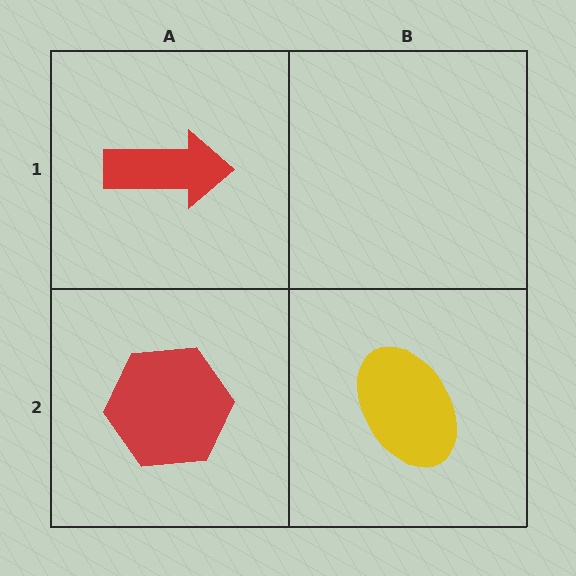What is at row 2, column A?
A red hexagon.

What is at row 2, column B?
A yellow ellipse.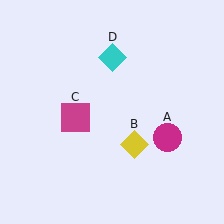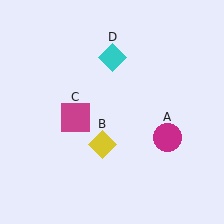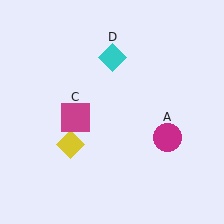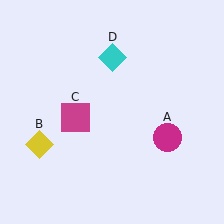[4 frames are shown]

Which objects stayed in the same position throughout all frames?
Magenta circle (object A) and magenta square (object C) and cyan diamond (object D) remained stationary.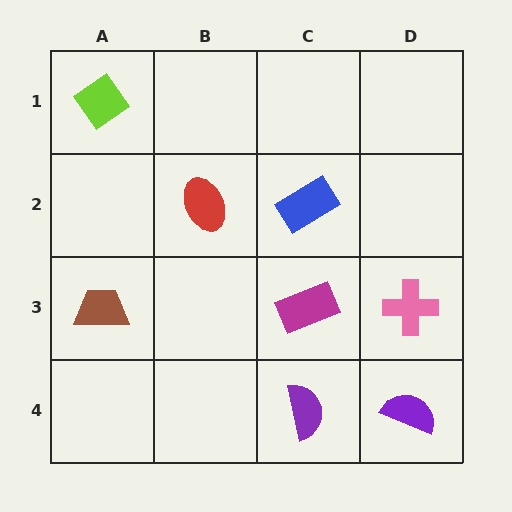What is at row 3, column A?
A brown trapezoid.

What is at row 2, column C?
A blue rectangle.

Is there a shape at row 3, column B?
No, that cell is empty.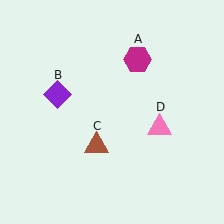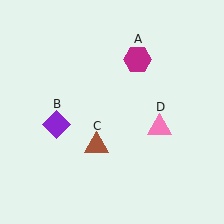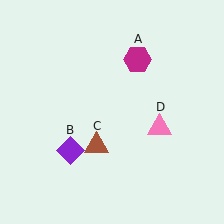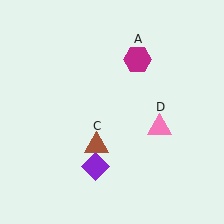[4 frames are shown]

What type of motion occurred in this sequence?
The purple diamond (object B) rotated counterclockwise around the center of the scene.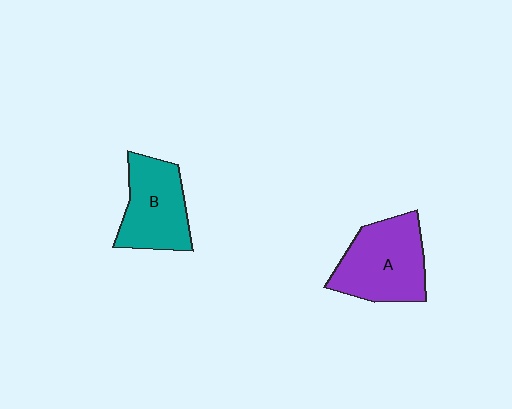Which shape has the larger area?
Shape A (purple).